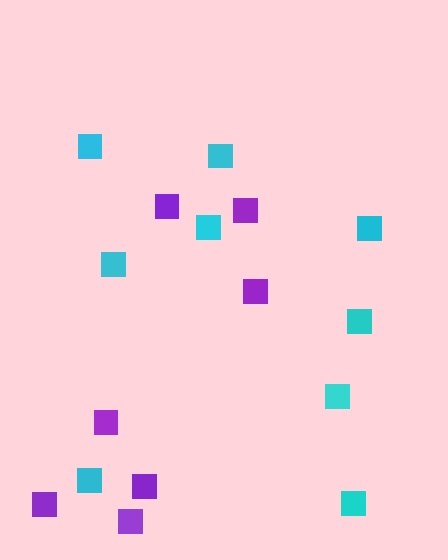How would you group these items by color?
There are 2 groups: one group of cyan squares (9) and one group of purple squares (7).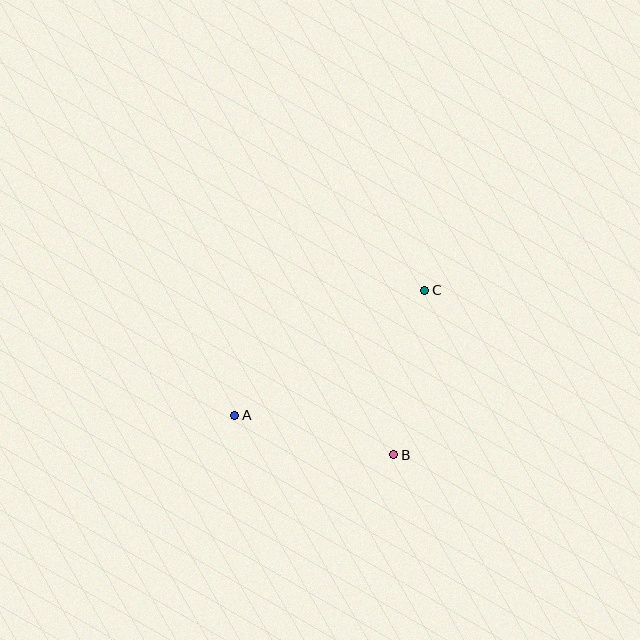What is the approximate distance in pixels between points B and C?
The distance between B and C is approximately 168 pixels.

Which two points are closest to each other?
Points A and B are closest to each other.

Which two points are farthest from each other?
Points A and C are farthest from each other.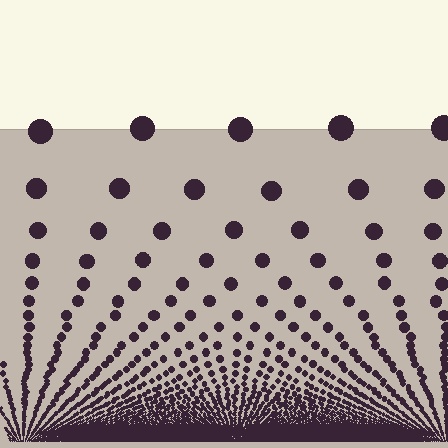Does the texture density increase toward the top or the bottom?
Density increases toward the bottom.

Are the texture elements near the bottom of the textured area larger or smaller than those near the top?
Smaller. The gradient is inverted — elements near the bottom are smaller and denser.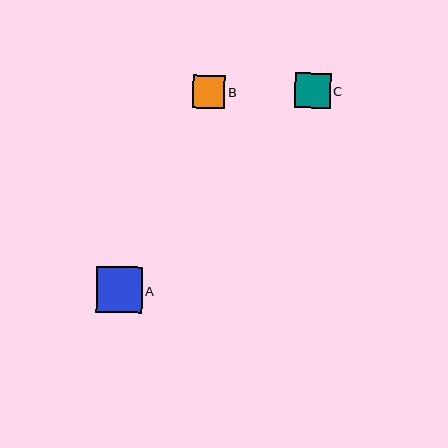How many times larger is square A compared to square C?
Square A is approximately 1.3 times the size of square C.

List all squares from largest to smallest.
From largest to smallest: A, C, B.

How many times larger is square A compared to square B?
Square A is approximately 1.4 times the size of square B.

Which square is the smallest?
Square B is the smallest with a size of approximately 33 pixels.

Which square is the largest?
Square A is the largest with a size of approximately 46 pixels.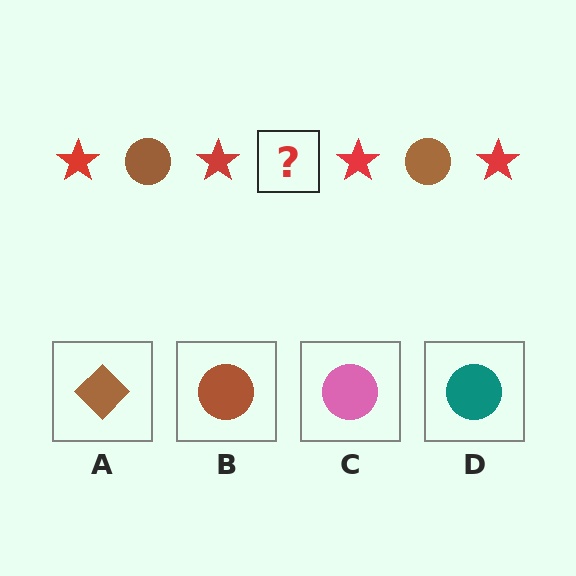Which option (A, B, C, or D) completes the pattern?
B.